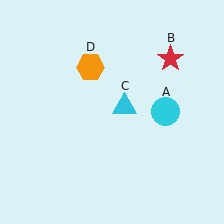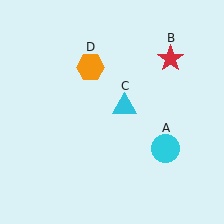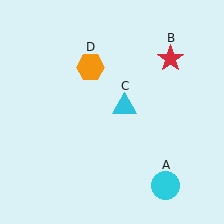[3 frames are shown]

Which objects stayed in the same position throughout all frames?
Red star (object B) and cyan triangle (object C) and orange hexagon (object D) remained stationary.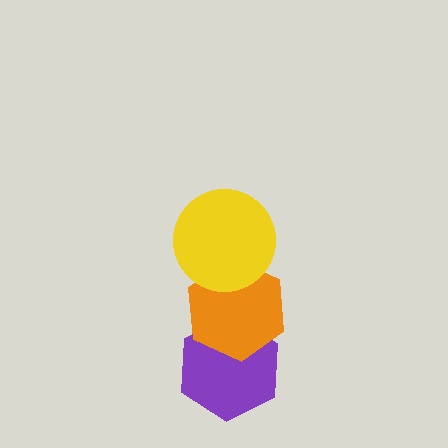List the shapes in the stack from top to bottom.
From top to bottom: the yellow circle, the orange hexagon, the purple hexagon.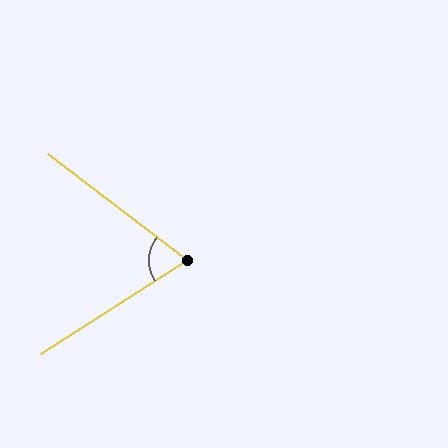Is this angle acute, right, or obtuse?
It is acute.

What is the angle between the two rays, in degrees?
Approximately 70 degrees.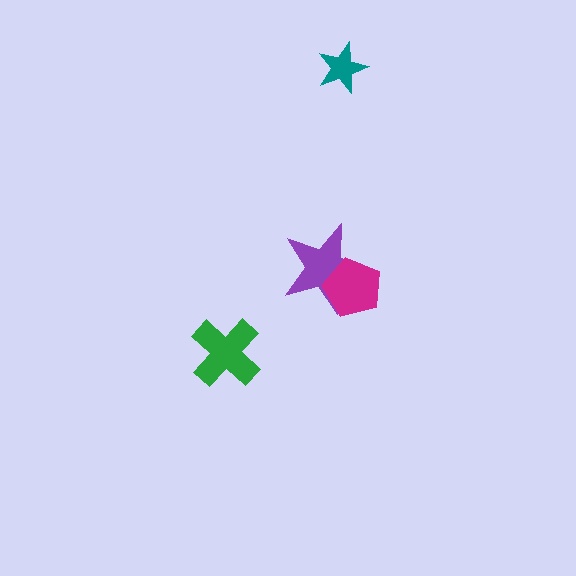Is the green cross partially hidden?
No, no other shape covers it.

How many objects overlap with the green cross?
0 objects overlap with the green cross.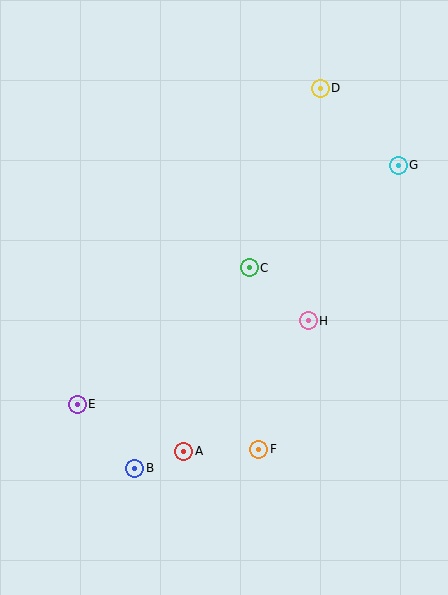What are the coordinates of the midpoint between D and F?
The midpoint between D and F is at (290, 269).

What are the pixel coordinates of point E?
Point E is at (77, 404).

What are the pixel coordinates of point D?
Point D is at (320, 88).